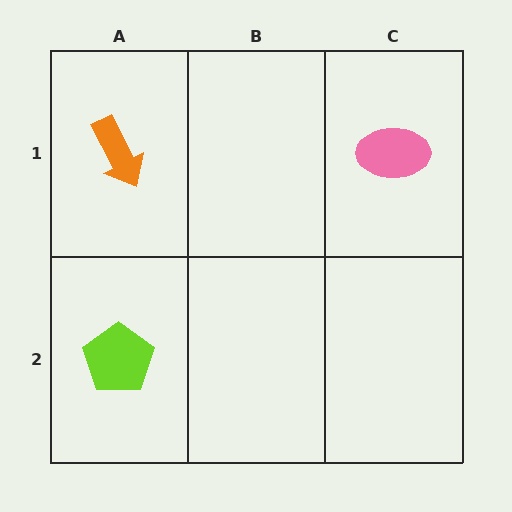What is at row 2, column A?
A lime pentagon.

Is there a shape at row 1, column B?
No, that cell is empty.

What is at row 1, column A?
An orange arrow.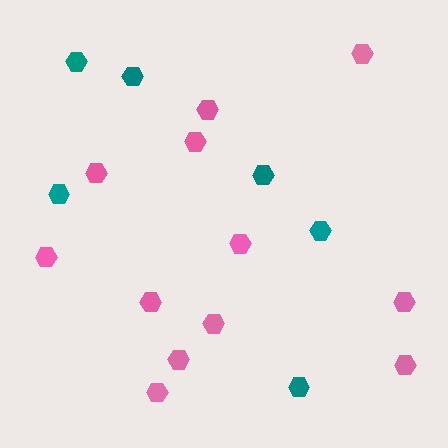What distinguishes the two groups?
There are 2 groups: one group of teal hexagons (6) and one group of pink hexagons (12).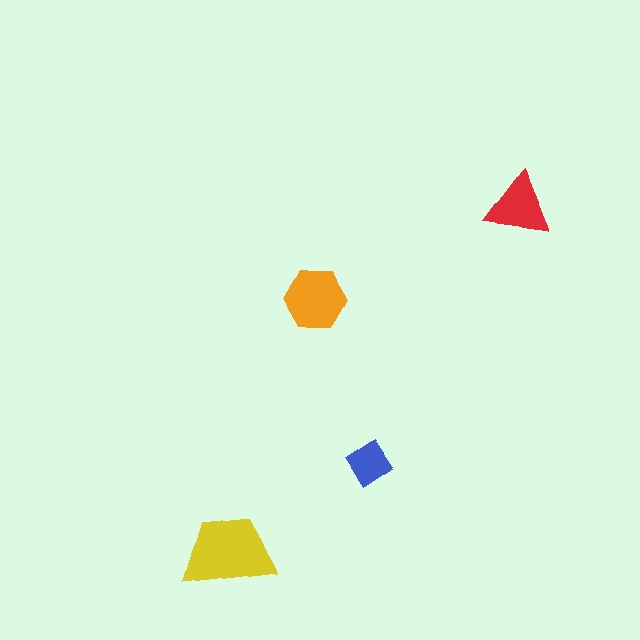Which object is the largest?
The yellow trapezoid.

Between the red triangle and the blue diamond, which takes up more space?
The red triangle.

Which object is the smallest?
The blue diamond.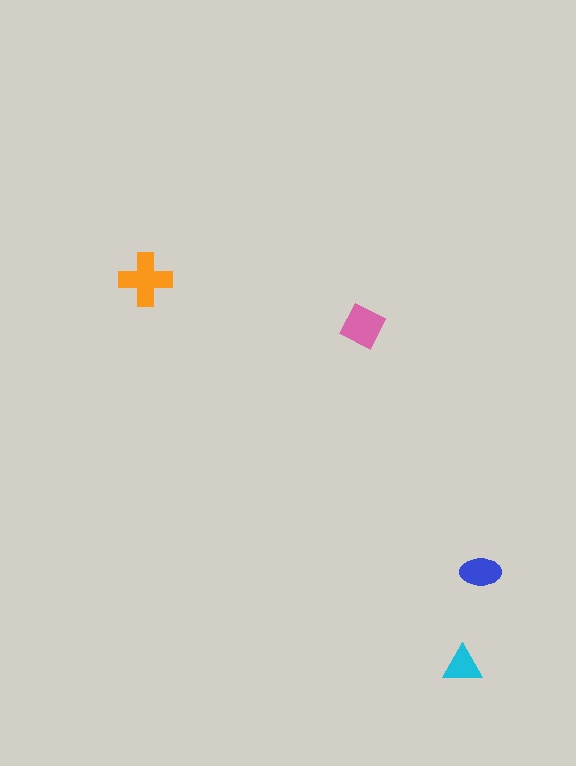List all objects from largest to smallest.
The orange cross, the pink diamond, the blue ellipse, the cyan triangle.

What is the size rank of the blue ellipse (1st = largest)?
3rd.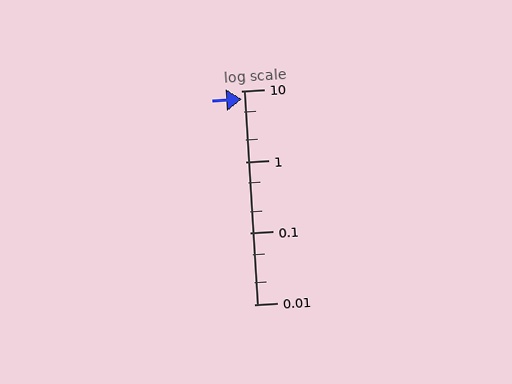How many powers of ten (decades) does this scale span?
The scale spans 3 decades, from 0.01 to 10.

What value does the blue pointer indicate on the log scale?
The pointer indicates approximately 7.6.